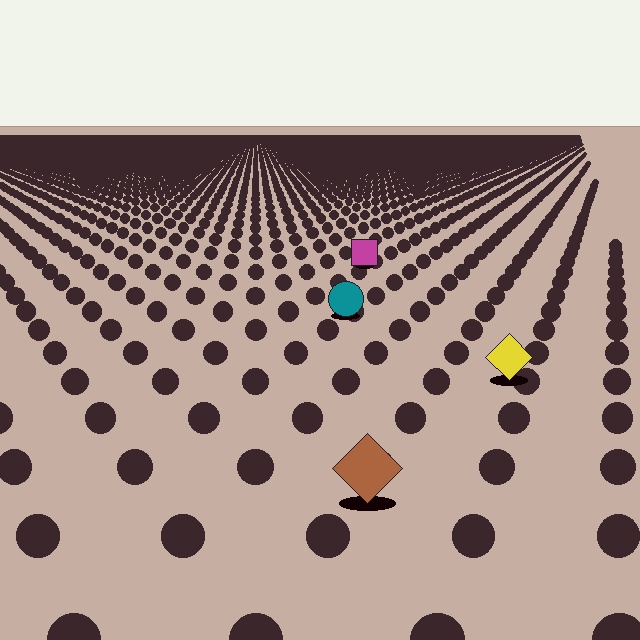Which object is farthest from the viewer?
The magenta square is farthest from the viewer. It appears smaller and the ground texture around it is denser.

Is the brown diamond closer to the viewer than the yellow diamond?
Yes. The brown diamond is closer — you can tell from the texture gradient: the ground texture is coarser near it.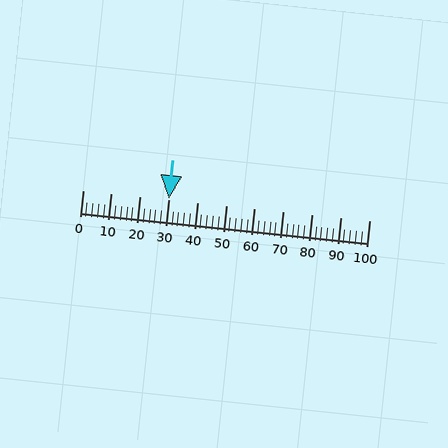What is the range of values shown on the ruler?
The ruler shows values from 0 to 100.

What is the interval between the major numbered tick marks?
The major tick marks are spaced 10 units apart.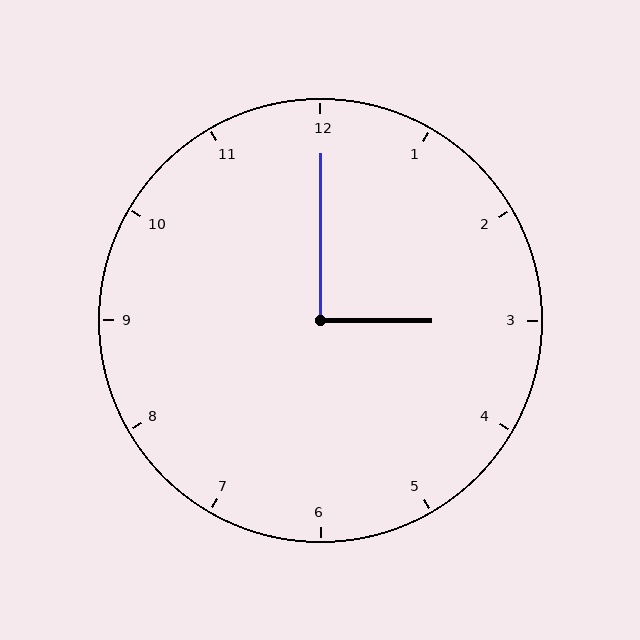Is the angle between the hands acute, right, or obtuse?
It is right.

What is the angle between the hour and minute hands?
Approximately 90 degrees.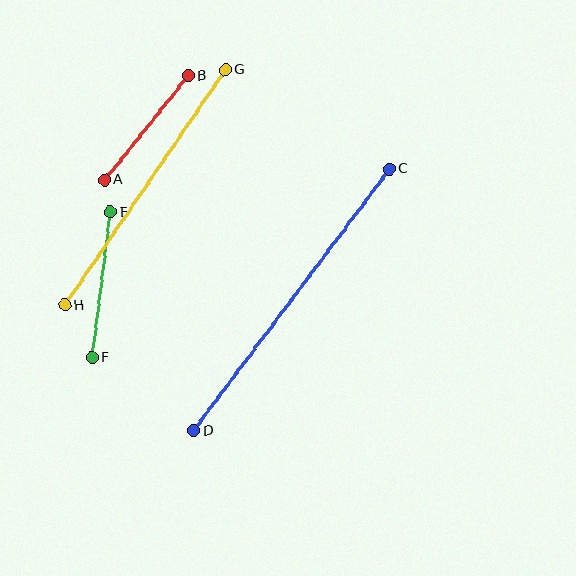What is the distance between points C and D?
The distance is approximately 327 pixels.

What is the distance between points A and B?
The distance is approximately 134 pixels.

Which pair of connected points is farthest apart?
Points C and D are farthest apart.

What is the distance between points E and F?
The distance is approximately 146 pixels.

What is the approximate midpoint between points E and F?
The midpoint is at approximately (101, 285) pixels.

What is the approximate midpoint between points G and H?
The midpoint is at approximately (145, 187) pixels.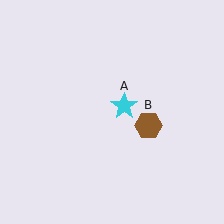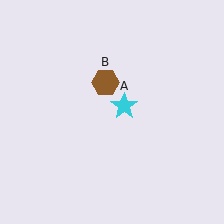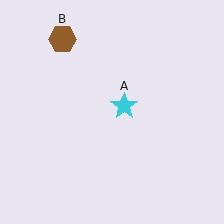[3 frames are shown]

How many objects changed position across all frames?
1 object changed position: brown hexagon (object B).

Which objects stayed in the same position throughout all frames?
Cyan star (object A) remained stationary.